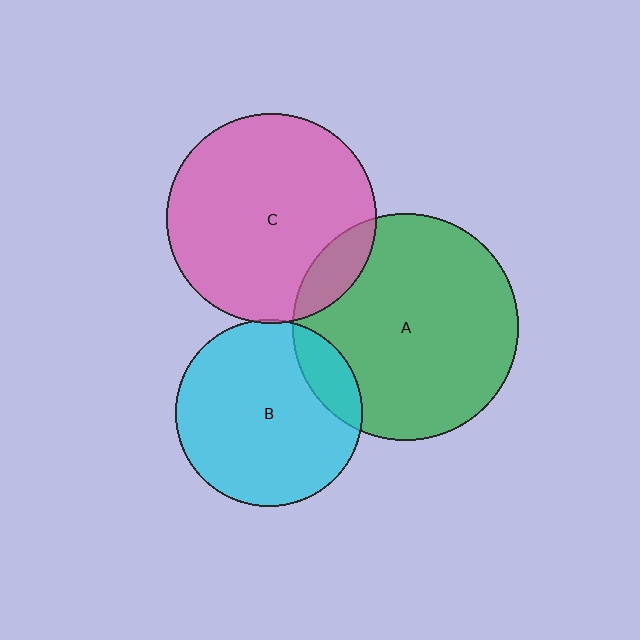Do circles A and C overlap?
Yes.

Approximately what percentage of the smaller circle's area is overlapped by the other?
Approximately 10%.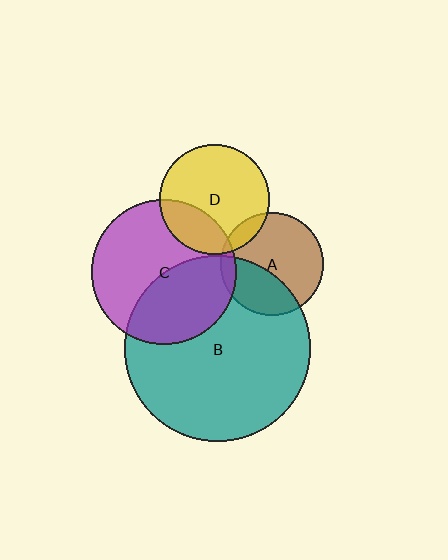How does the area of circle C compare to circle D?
Approximately 1.8 times.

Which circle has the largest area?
Circle B (teal).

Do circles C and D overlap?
Yes.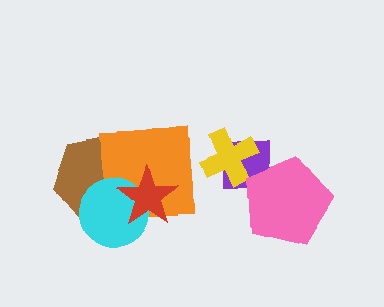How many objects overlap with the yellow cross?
1 object overlaps with the yellow cross.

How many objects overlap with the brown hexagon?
3 objects overlap with the brown hexagon.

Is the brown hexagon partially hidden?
Yes, it is partially covered by another shape.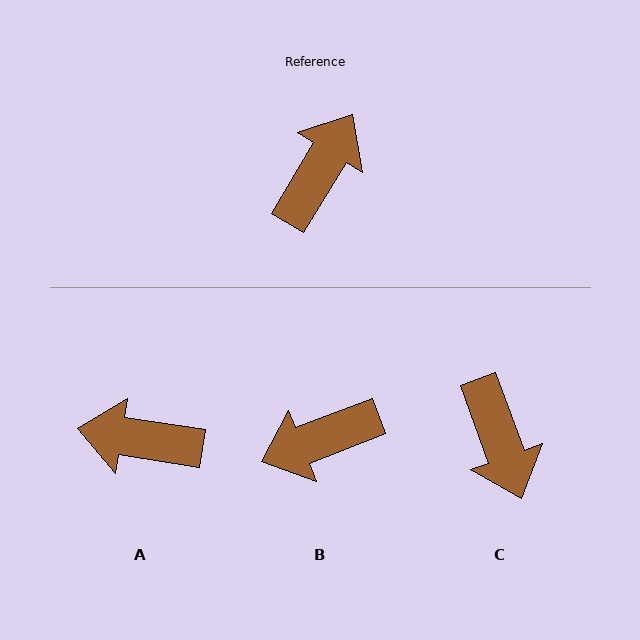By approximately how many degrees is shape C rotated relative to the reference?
Approximately 129 degrees clockwise.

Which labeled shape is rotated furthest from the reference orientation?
B, about 142 degrees away.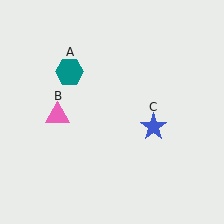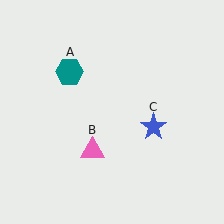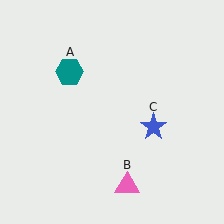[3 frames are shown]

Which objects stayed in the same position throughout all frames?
Teal hexagon (object A) and blue star (object C) remained stationary.